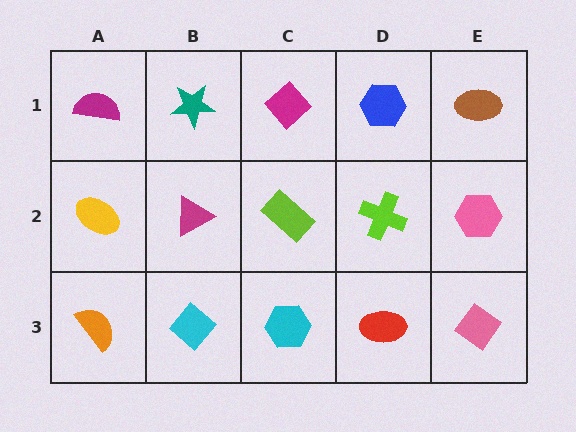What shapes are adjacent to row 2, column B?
A teal star (row 1, column B), a cyan diamond (row 3, column B), a yellow ellipse (row 2, column A), a lime rectangle (row 2, column C).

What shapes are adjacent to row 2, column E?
A brown ellipse (row 1, column E), a pink diamond (row 3, column E), a lime cross (row 2, column D).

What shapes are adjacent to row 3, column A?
A yellow ellipse (row 2, column A), a cyan diamond (row 3, column B).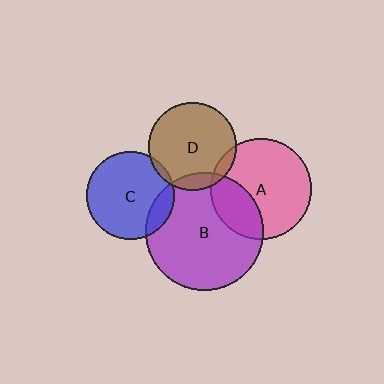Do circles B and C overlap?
Yes.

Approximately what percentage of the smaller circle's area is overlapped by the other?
Approximately 15%.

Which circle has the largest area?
Circle B (purple).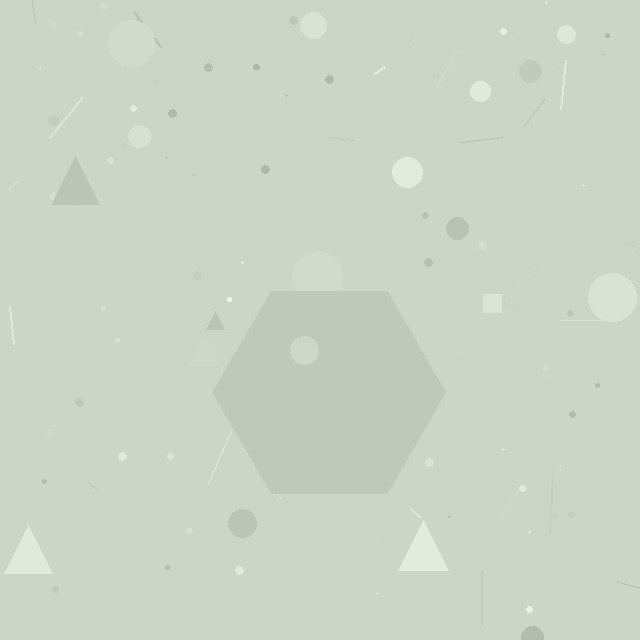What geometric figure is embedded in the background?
A hexagon is embedded in the background.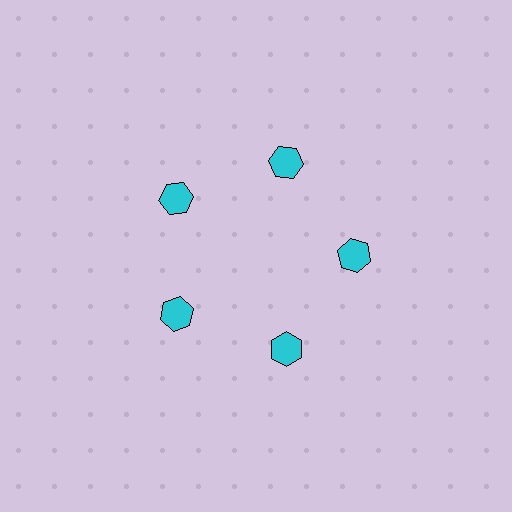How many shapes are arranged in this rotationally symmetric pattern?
There are 5 shapes, arranged in 5 groups of 1.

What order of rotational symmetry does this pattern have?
This pattern has 5-fold rotational symmetry.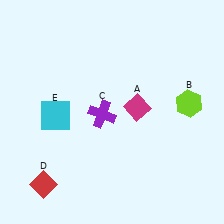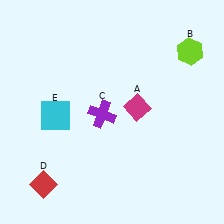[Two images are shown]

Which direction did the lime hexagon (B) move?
The lime hexagon (B) moved up.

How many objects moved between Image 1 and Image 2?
1 object moved between the two images.